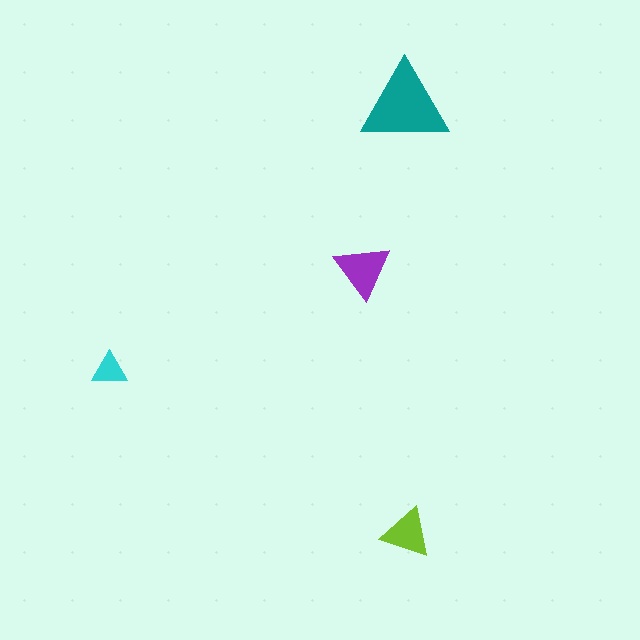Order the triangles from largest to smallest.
the teal one, the purple one, the lime one, the cyan one.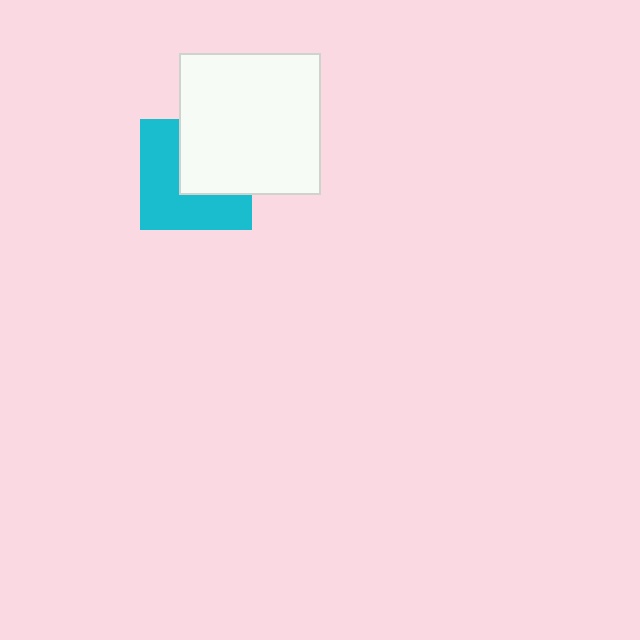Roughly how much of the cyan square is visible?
About half of it is visible (roughly 56%).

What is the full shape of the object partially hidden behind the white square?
The partially hidden object is a cyan square.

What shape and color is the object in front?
The object in front is a white square.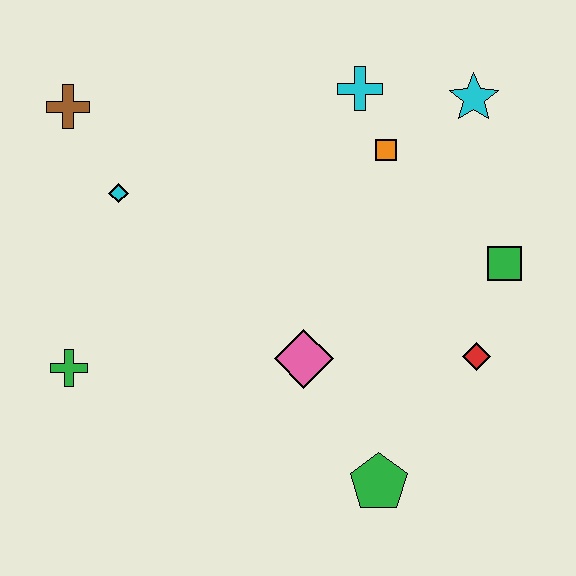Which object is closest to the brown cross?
The cyan diamond is closest to the brown cross.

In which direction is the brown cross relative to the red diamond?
The brown cross is to the left of the red diamond.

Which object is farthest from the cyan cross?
The green cross is farthest from the cyan cross.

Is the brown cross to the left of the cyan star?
Yes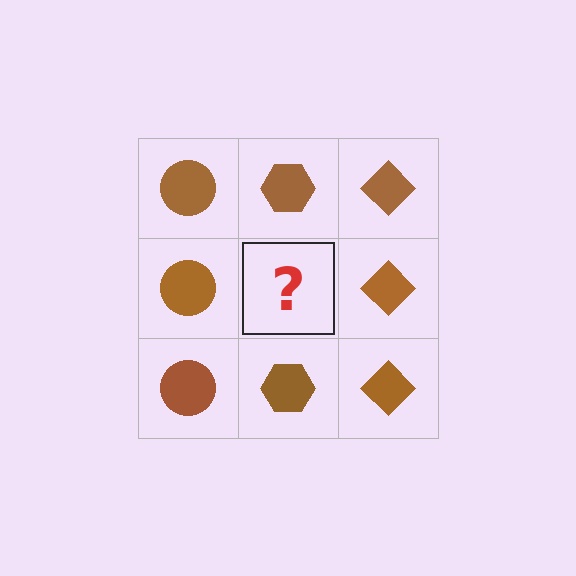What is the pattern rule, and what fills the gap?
The rule is that each column has a consistent shape. The gap should be filled with a brown hexagon.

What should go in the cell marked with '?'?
The missing cell should contain a brown hexagon.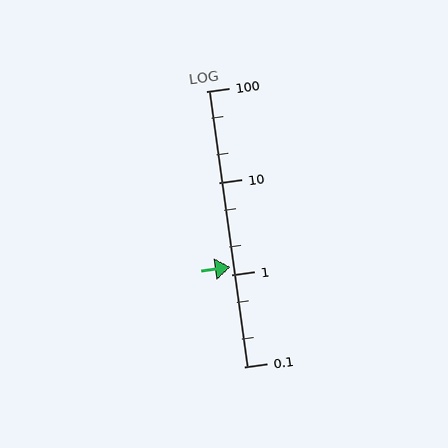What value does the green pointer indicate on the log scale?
The pointer indicates approximately 1.2.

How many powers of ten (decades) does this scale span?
The scale spans 3 decades, from 0.1 to 100.